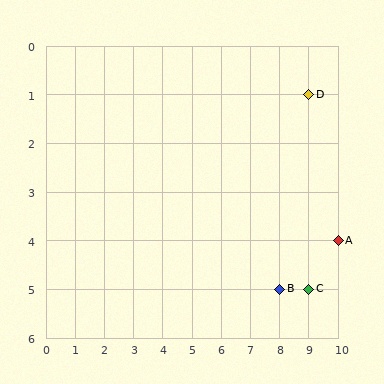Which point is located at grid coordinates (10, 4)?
Point A is at (10, 4).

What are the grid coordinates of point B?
Point B is at grid coordinates (8, 5).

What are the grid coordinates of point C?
Point C is at grid coordinates (9, 5).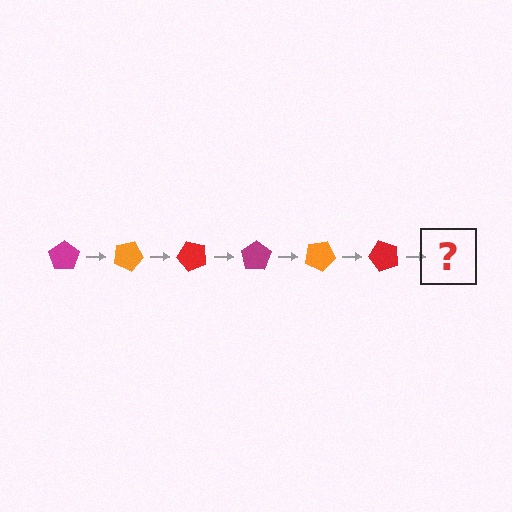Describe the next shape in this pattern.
It should be a magenta pentagon, rotated 150 degrees from the start.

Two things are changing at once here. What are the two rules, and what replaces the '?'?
The two rules are that it rotates 25 degrees each step and the color cycles through magenta, orange, and red. The '?' should be a magenta pentagon, rotated 150 degrees from the start.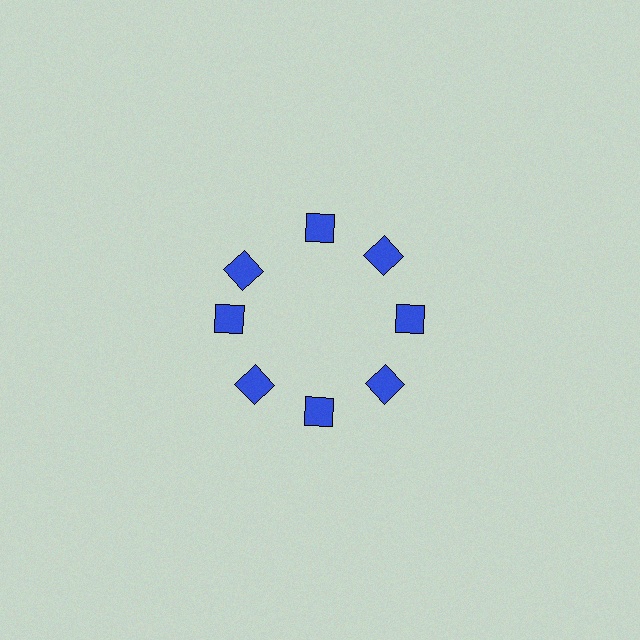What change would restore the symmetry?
The symmetry would be restored by rotating it back into even spacing with its neighbors so that all 8 squares sit at equal angles and equal distance from the center.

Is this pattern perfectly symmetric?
No. The 8 blue squares are arranged in a ring, but one element near the 10 o'clock position is rotated out of alignment along the ring, breaking the 8-fold rotational symmetry.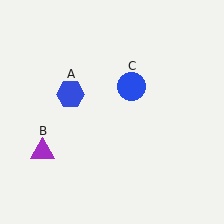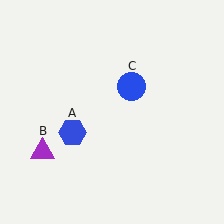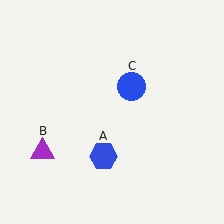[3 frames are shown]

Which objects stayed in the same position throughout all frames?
Purple triangle (object B) and blue circle (object C) remained stationary.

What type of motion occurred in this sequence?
The blue hexagon (object A) rotated counterclockwise around the center of the scene.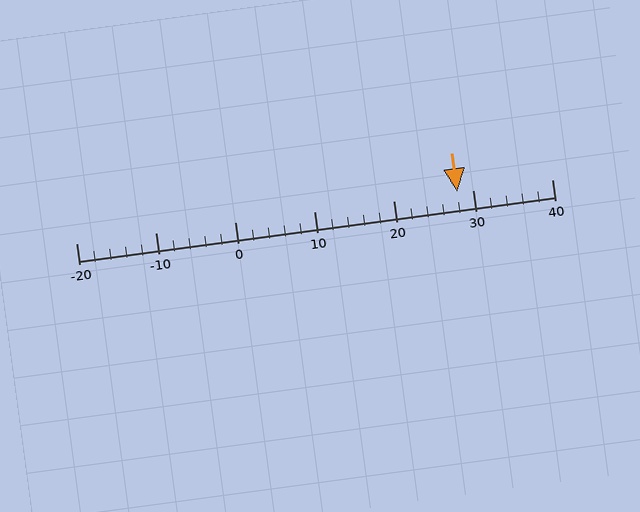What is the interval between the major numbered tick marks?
The major tick marks are spaced 10 units apart.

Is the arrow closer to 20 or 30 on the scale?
The arrow is closer to 30.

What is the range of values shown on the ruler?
The ruler shows values from -20 to 40.